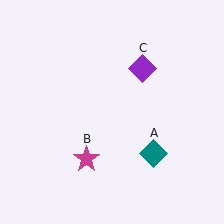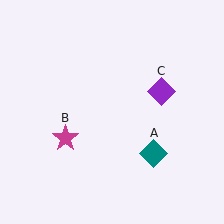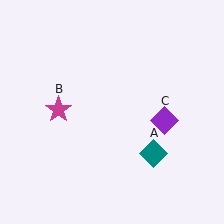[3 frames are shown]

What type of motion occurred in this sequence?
The magenta star (object B), purple diamond (object C) rotated clockwise around the center of the scene.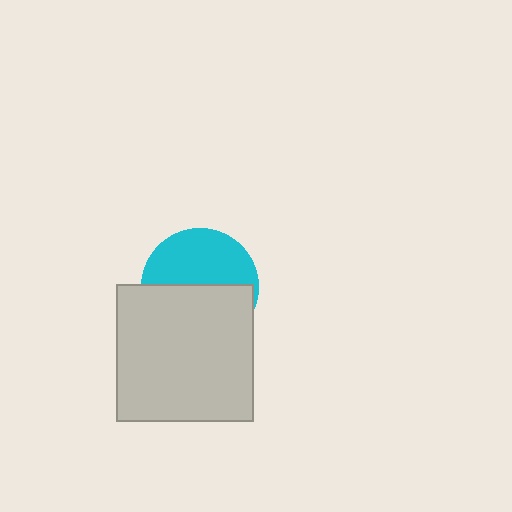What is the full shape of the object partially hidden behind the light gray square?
The partially hidden object is a cyan circle.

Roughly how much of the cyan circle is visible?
About half of it is visible (roughly 47%).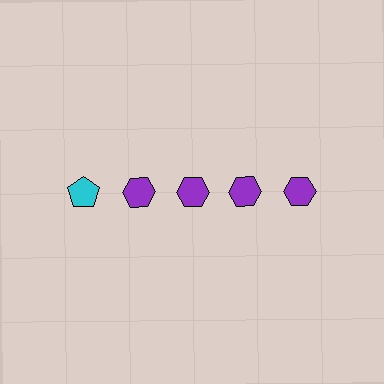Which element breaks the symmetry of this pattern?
The cyan pentagon in the top row, leftmost column breaks the symmetry. All other shapes are purple hexagons.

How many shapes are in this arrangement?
There are 5 shapes arranged in a grid pattern.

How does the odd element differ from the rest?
It differs in both color (cyan instead of purple) and shape (pentagon instead of hexagon).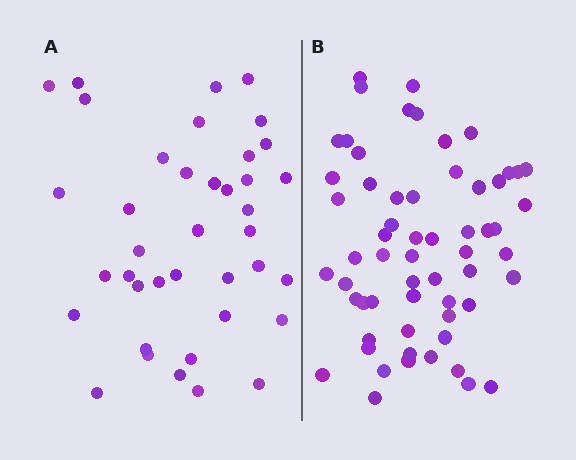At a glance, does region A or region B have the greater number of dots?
Region B (the right region) has more dots.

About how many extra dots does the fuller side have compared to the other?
Region B has approximately 20 more dots than region A.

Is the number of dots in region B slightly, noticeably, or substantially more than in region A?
Region B has substantially more. The ratio is roughly 1.5 to 1.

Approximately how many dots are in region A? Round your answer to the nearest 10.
About 40 dots. (The exact count is 39, which rounds to 40.)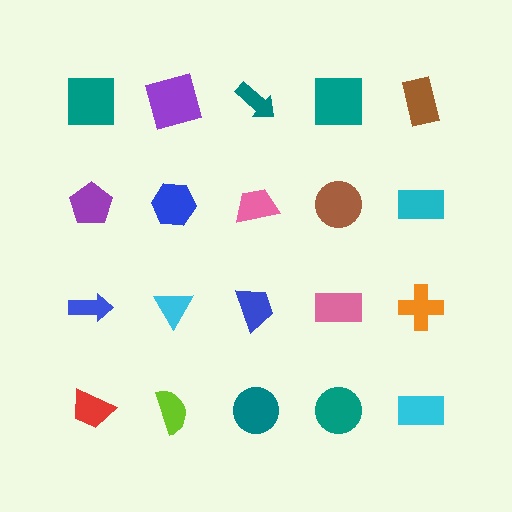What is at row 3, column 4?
A pink rectangle.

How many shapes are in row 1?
5 shapes.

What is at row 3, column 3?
A blue trapezoid.